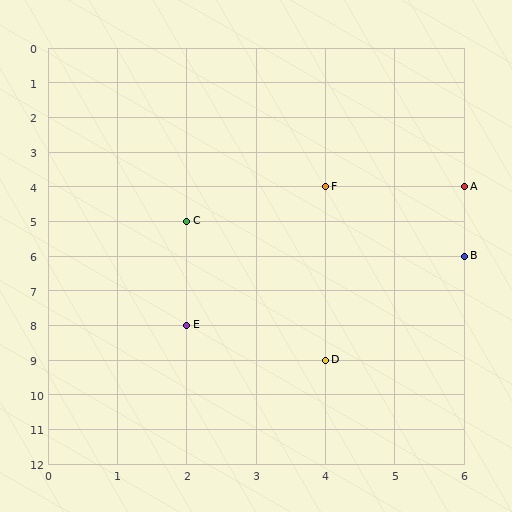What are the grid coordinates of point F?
Point F is at grid coordinates (4, 4).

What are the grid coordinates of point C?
Point C is at grid coordinates (2, 5).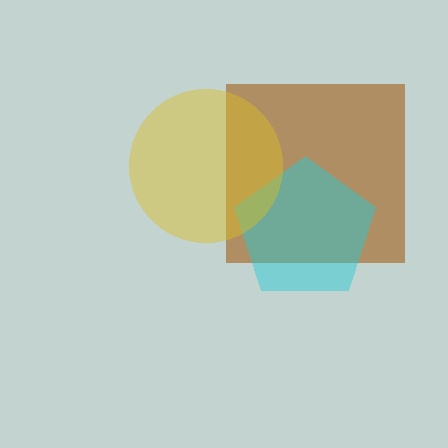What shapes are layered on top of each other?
The layered shapes are: a brown square, a cyan pentagon, a yellow circle.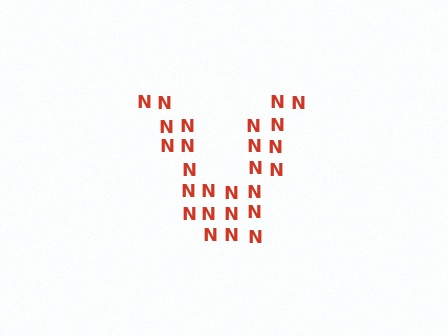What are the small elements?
The small elements are letter N's.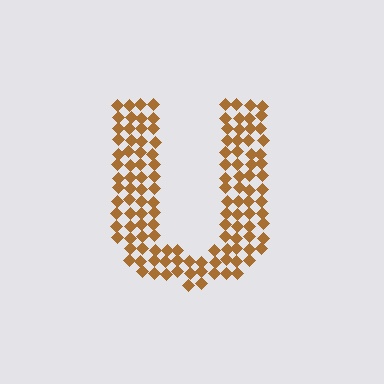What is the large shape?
The large shape is the letter U.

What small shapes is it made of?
It is made of small diamonds.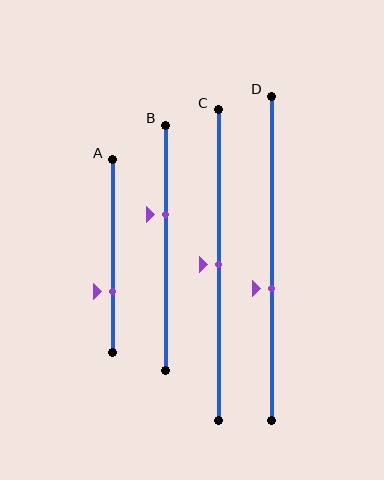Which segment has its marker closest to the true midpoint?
Segment C has its marker closest to the true midpoint.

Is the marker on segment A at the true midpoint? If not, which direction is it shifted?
No, the marker on segment A is shifted downward by about 18% of the segment length.